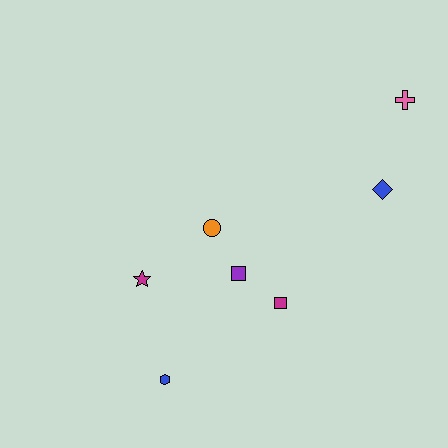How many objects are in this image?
There are 7 objects.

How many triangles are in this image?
There are no triangles.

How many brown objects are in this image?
There are no brown objects.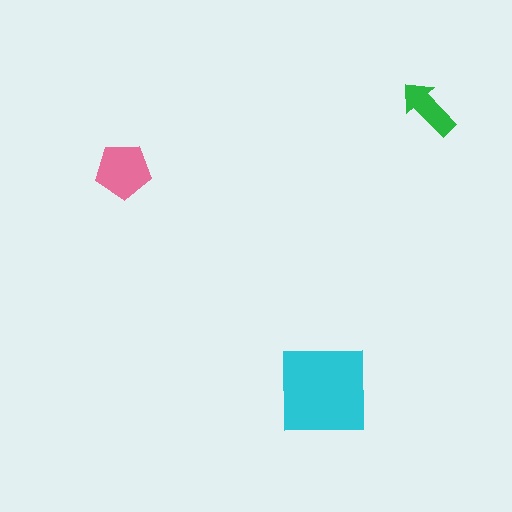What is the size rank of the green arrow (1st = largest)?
3rd.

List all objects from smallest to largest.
The green arrow, the pink pentagon, the cyan square.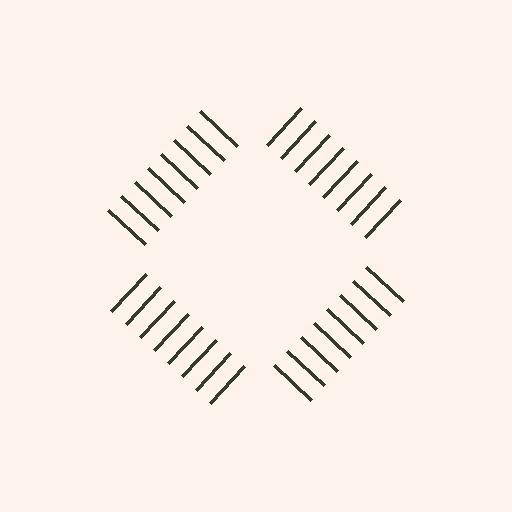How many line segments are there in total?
32 — 8 along each of the 4 edges.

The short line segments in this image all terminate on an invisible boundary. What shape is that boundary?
An illusory square — the line segments terminate on its edges but no continuous stroke is drawn.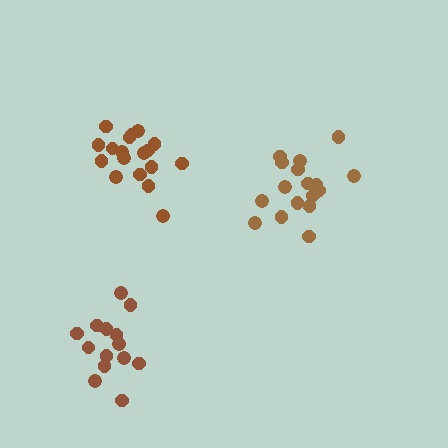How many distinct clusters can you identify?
There are 3 distinct clusters.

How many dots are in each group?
Group 1: 17 dots, Group 2: 18 dots, Group 3: 14 dots (49 total).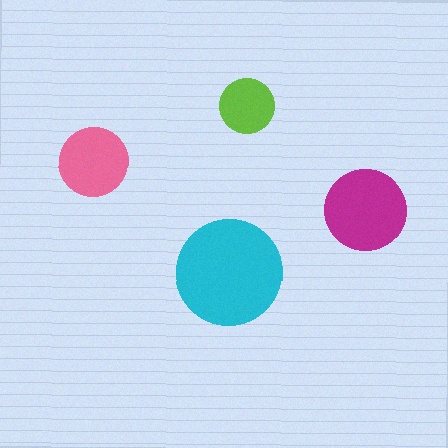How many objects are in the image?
There are 4 objects in the image.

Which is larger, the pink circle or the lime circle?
The pink one.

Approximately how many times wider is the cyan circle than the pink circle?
About 1.5 times wider.